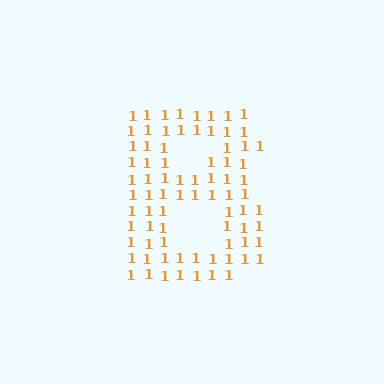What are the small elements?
The small elements are digit 1's.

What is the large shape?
The large shape is the letter B.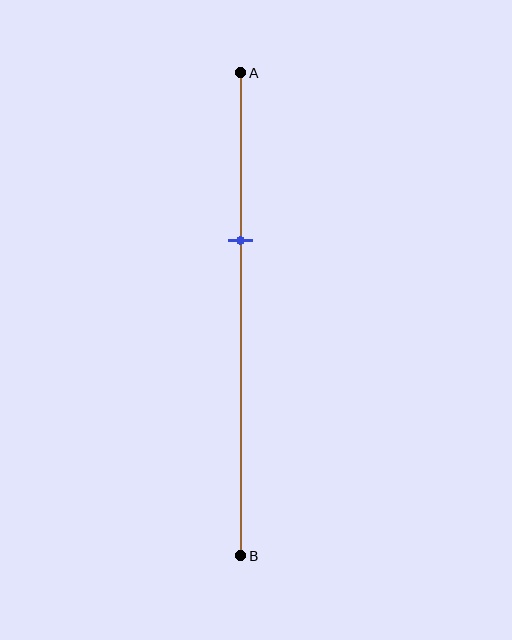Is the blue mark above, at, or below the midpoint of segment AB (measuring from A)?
The blue mark is above the midpoint of segment AB.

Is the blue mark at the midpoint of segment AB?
No, the mark is at about 35% from A, not at the 50% midpoint.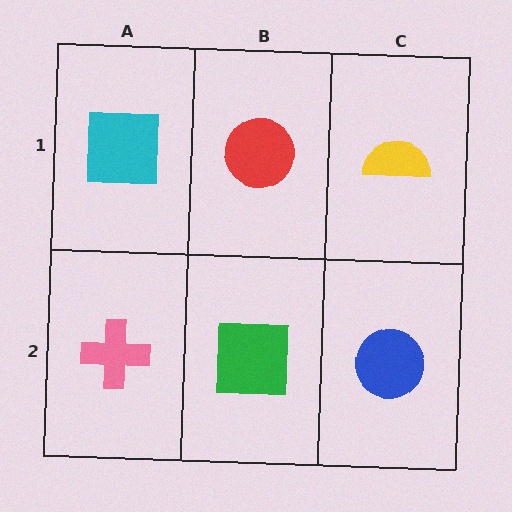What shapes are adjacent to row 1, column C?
A blue circle (row 2, column C), a red circle (row 1, column B).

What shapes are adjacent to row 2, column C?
A yellow semicircle (row 1, column C), a green square (row 2, column B).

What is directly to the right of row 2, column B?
A blue circle.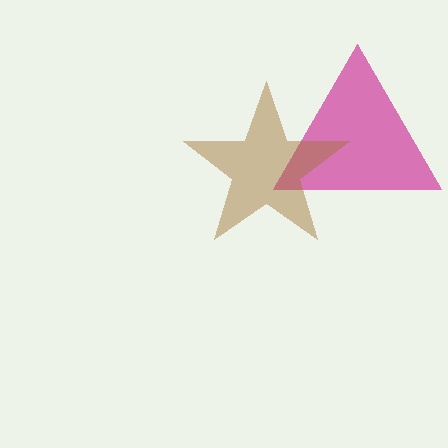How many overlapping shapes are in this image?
There are 2 overlapping shapes in the image.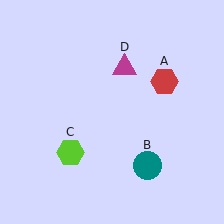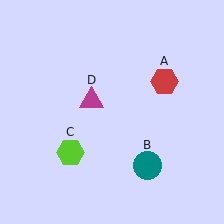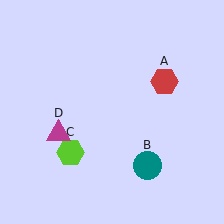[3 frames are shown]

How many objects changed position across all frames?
1 object changed position: magenta triangle (object D).